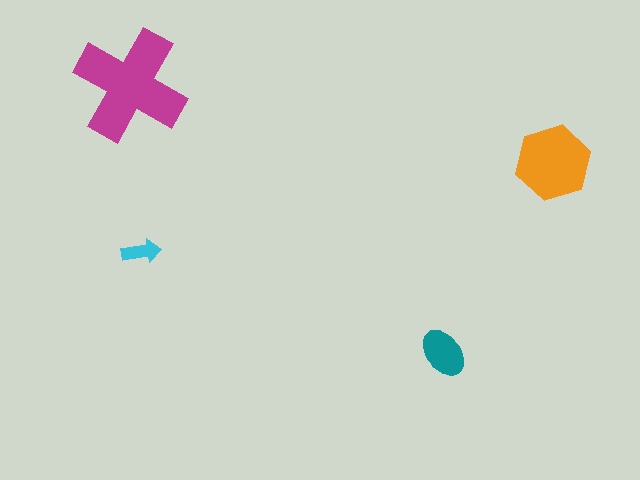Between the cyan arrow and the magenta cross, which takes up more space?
The magenta cross.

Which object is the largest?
The magenta cross.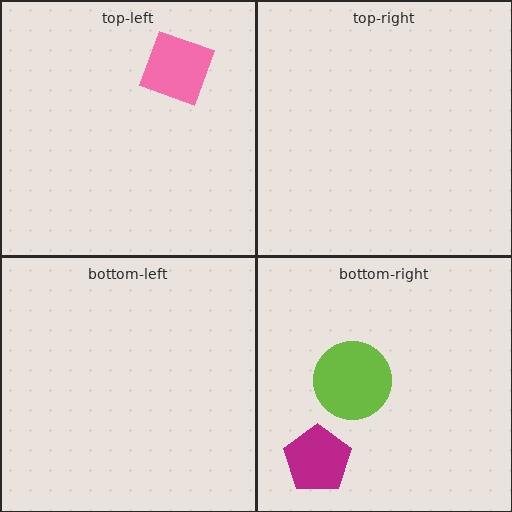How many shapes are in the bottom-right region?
2.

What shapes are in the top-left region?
The pink diamond.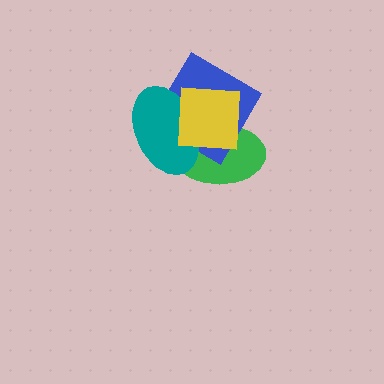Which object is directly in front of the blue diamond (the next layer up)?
The teal ellipse is directly in front of the blue diamond.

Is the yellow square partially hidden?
No, no other shape covers it.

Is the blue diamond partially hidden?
Yes, it is partially covered by another shape.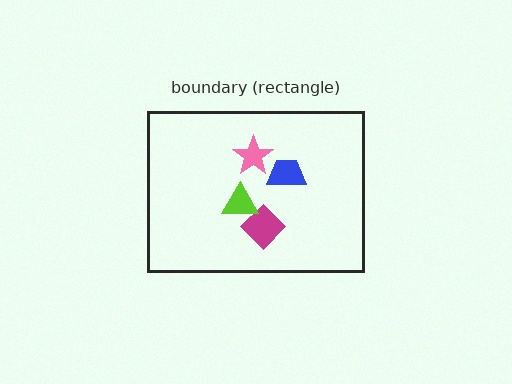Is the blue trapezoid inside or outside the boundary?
Inside.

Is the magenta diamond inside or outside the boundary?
Inside.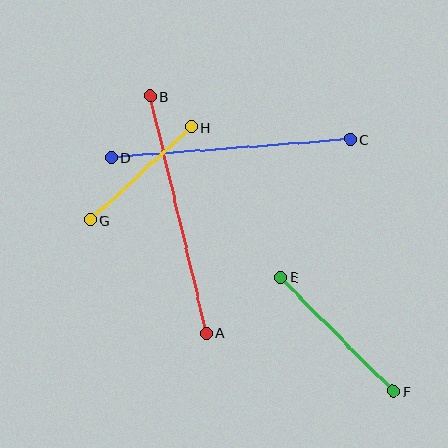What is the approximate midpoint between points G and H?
The midpoint is at approximately (141, 173) pixels.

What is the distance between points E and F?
The distance is approximately 160 pixels.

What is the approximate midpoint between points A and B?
The midpoint is at approximately (178, 215) pixels.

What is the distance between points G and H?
The distance is approximately 137 pixels.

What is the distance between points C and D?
The distance is approximately 239 pixels.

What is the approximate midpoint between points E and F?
The midpoint is at approximately (337, 334) pixels.